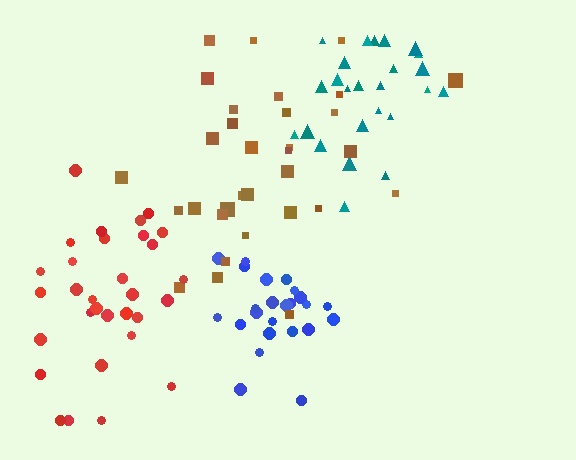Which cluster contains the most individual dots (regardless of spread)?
Brown (32).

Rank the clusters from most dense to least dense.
blue, red, teal, brown.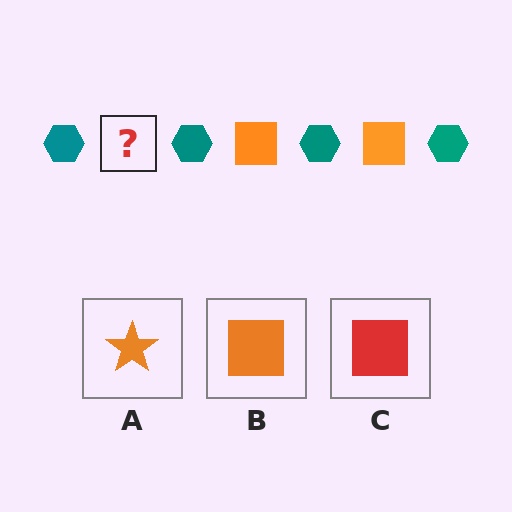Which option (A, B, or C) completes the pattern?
B.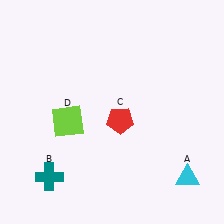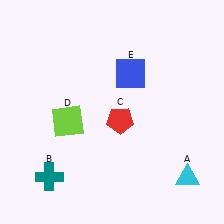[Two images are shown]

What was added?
A blue square (E) was added in Image 2.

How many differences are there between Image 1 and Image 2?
There is 1 difference between the two images.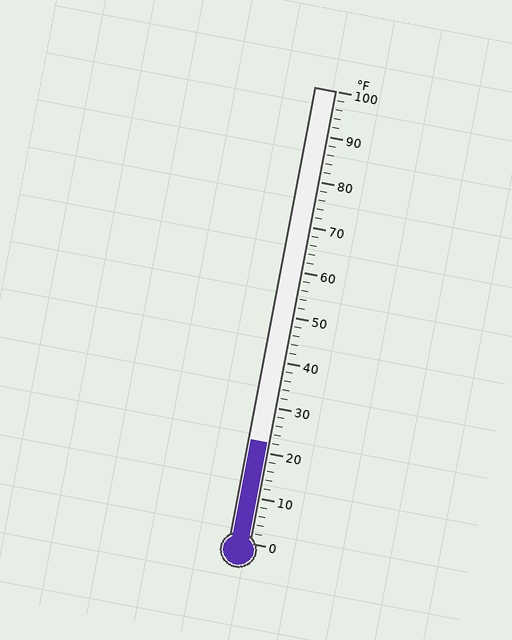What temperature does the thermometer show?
The thermometer shows approximately 22°F.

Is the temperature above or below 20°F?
The temperature is above 20°F.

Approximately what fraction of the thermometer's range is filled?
The thermometer is filled to approximately 20% of its range.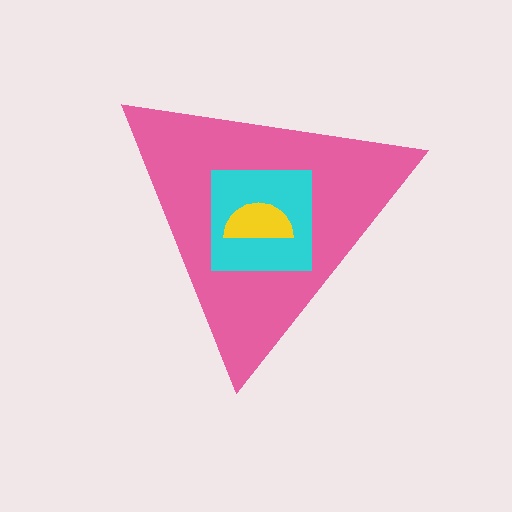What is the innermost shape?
The yellow semicircle.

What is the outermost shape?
The pink triangle.